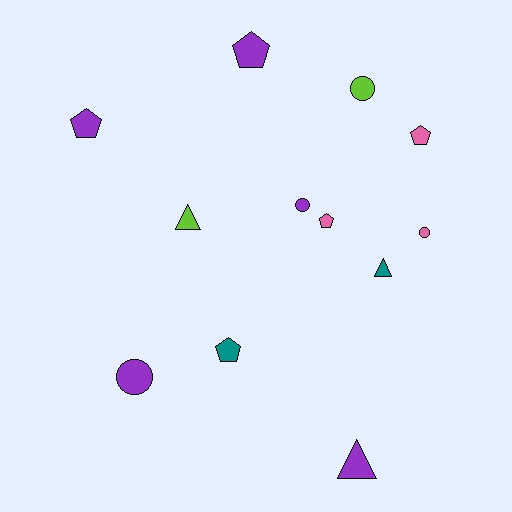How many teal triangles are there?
There is 1 teal triangle.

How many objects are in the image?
There are 12 objects.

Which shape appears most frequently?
Pentagon, with 5 objects.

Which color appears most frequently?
Purple, with 5 objects.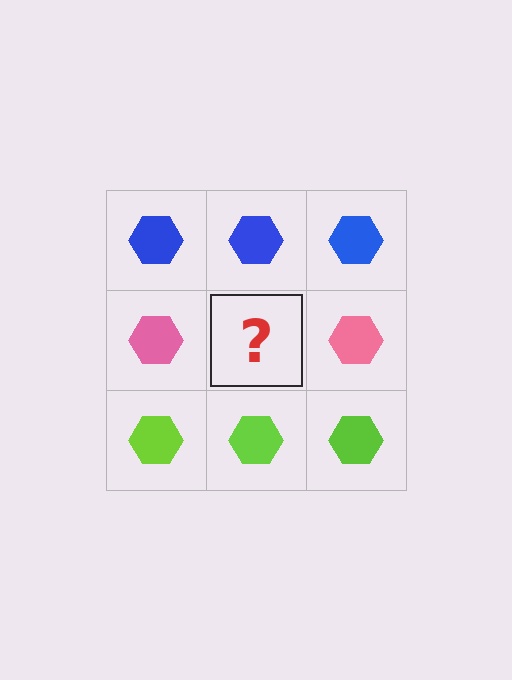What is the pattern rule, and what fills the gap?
The rule is that each row has a consistent color. The gap should be filled with a pink hexagon.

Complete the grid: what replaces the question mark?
The question mark should be replaced with a pink hexagon.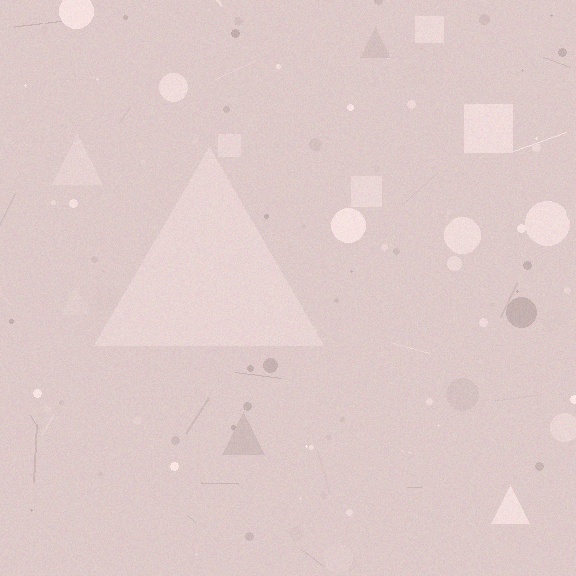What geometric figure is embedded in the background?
A triangle is embedded in the background.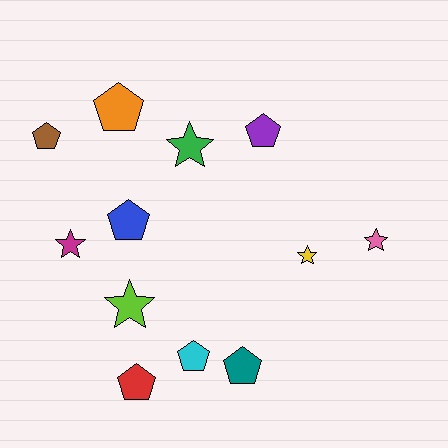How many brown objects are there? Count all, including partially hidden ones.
There is 1 brown object.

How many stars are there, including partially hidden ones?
There are 5 stars.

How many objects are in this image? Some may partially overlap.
There are 12 objects.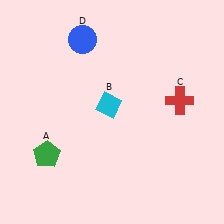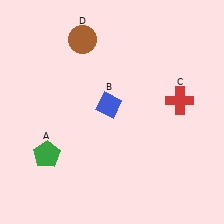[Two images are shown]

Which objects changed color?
B changed from cyan to blue. D changed from blue to brown.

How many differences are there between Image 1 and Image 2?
There are 2 differences between the two images.